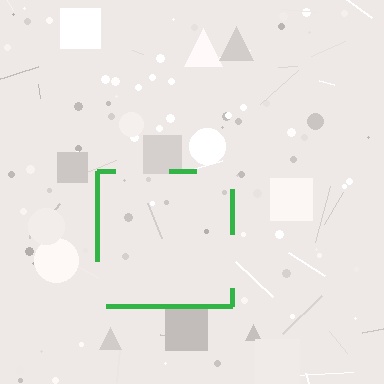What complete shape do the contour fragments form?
The contour fragments form a square.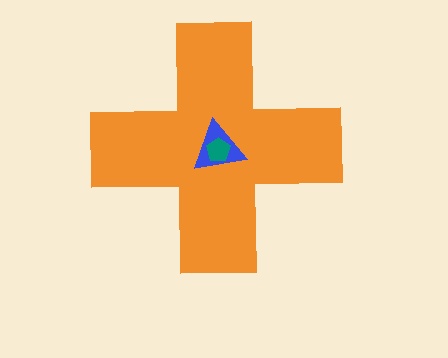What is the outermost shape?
The orange cross.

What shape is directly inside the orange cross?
The blue triangle.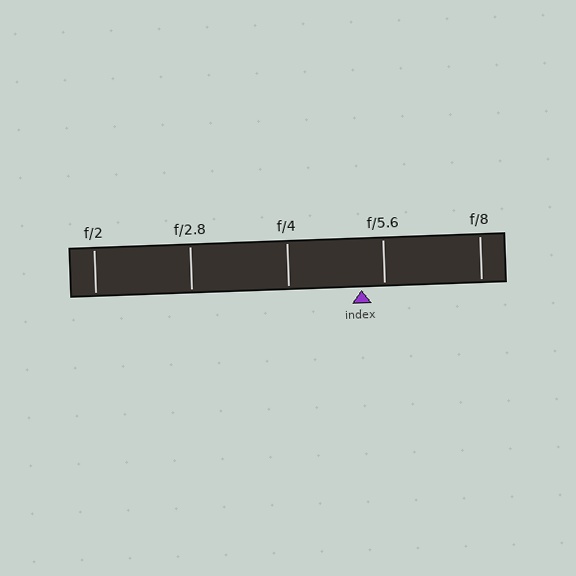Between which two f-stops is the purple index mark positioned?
The index mark is between f/4 and f/5.6.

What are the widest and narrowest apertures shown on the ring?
The widest aperture shown is f/2 and the narrowest is f/8.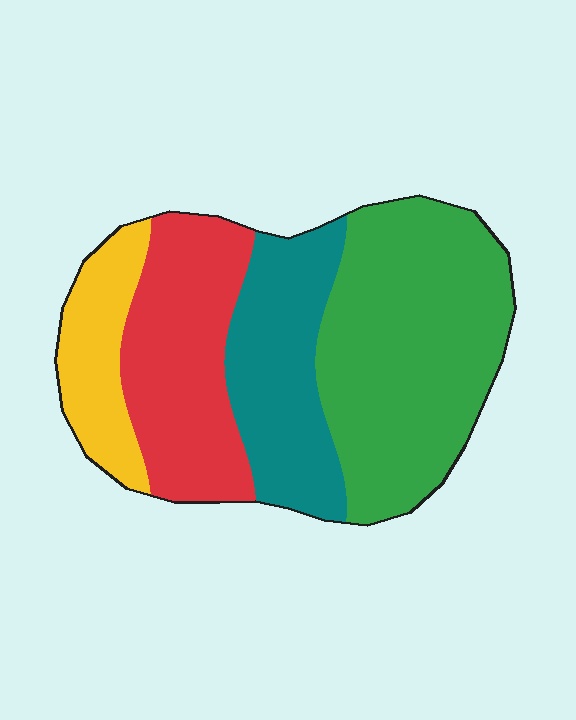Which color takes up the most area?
Green, at roughly 40%.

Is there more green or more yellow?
Green.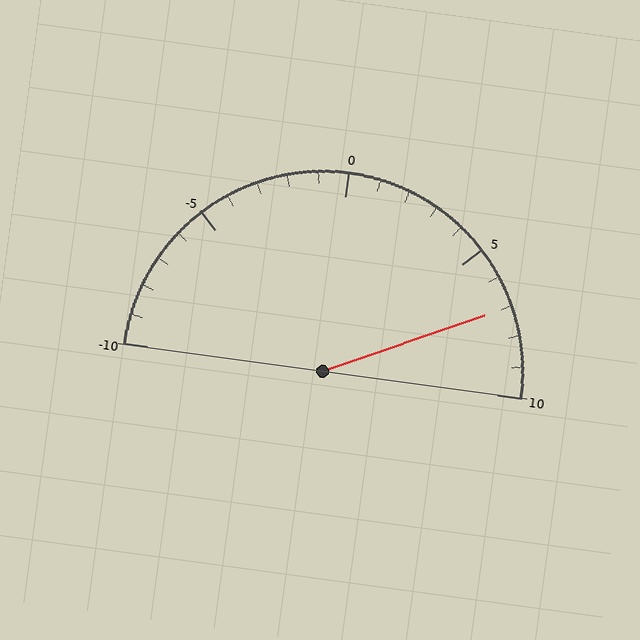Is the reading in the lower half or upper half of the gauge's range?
The reading is in the upper half of the range (-10 to 10).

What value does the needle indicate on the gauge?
The needle indicates approximately 7.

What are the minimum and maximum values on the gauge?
The gauge ranges from -10 to 10.